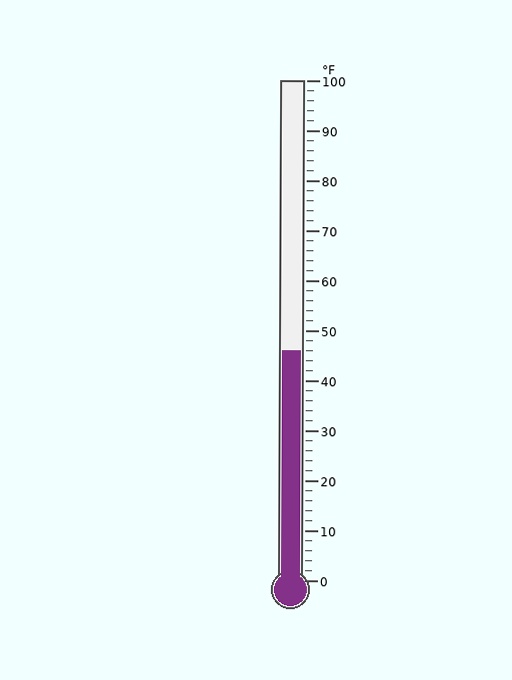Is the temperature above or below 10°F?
The temperature is above 10°F.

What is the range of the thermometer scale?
The thermometer scale ranges from 0°F to 100°F.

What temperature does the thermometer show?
The thermometer shows approximately 46°F.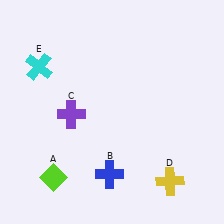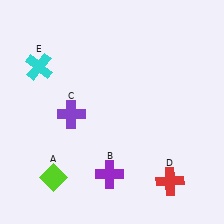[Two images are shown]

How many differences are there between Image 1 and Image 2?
There are 2 differences between the two images.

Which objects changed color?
B changed from blue to purple. D changed from yellow to red.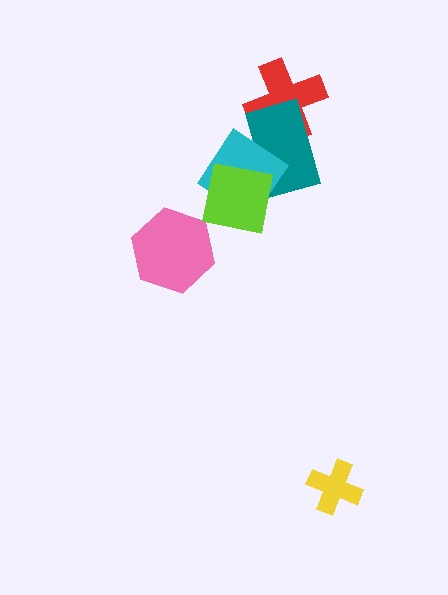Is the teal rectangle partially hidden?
Yes, it is partially covered by another shape.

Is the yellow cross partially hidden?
No, no other shape covers it.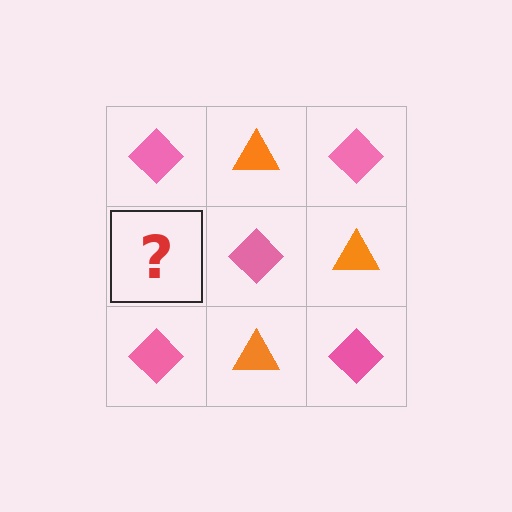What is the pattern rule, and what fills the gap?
The rule is that it alternates pink diamond and orange triangle in a checkerboard pattern. The gap should be filled with an orange triangle.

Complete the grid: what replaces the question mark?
The question mark should be replaced with an orange triangle.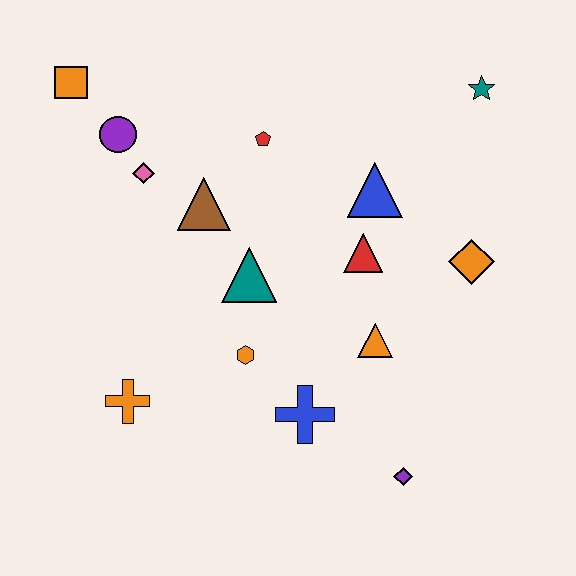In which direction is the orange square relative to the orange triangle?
The orange square is to the left of the orange triangle.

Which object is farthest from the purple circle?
The purple diamond is farthest from the purple circle.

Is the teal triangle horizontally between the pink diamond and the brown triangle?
No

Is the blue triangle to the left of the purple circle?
No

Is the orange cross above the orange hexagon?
No